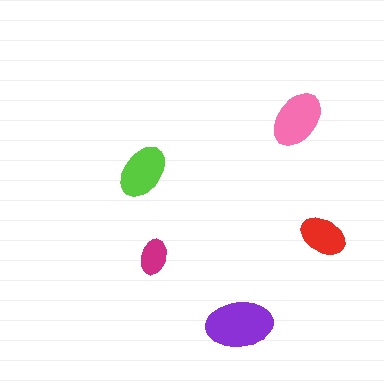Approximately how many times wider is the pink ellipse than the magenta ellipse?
About 1.5 times wider.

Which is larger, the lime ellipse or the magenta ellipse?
The lime one.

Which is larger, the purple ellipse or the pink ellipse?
The purple one.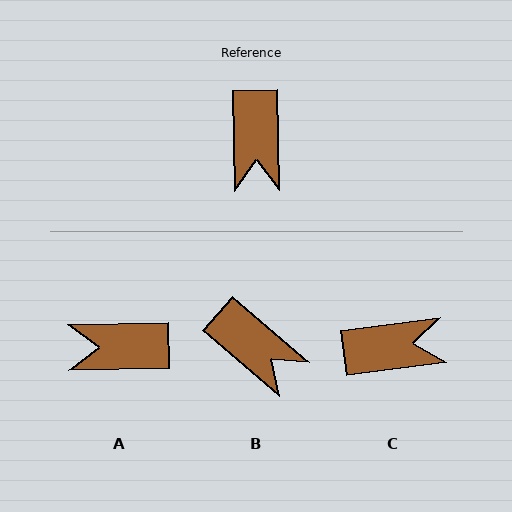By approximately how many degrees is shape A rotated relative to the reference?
Approximately 90 degrees clockwise.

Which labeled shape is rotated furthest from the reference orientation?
C, about 97 degrees away.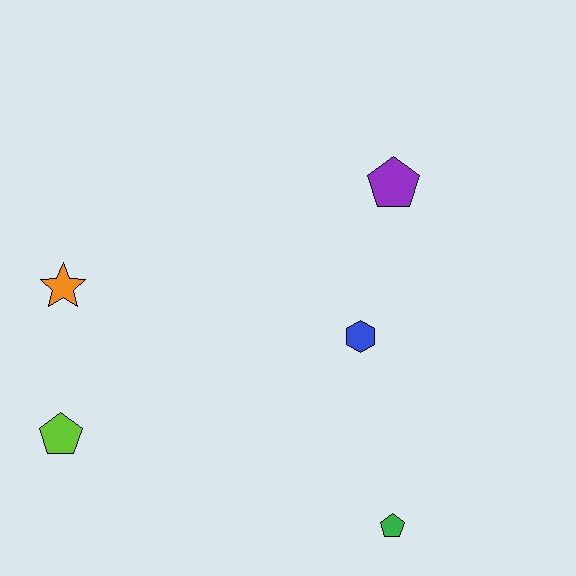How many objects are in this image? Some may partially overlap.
There are 5 objects.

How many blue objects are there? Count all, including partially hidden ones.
There is 1 blue object.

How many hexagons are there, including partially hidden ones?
There is 1 hexagon.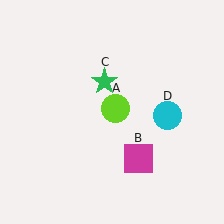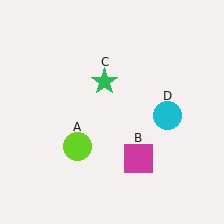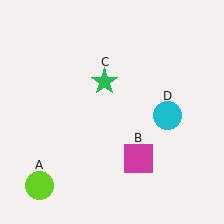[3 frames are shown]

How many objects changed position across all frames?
1 object changed position: lime circle (object A).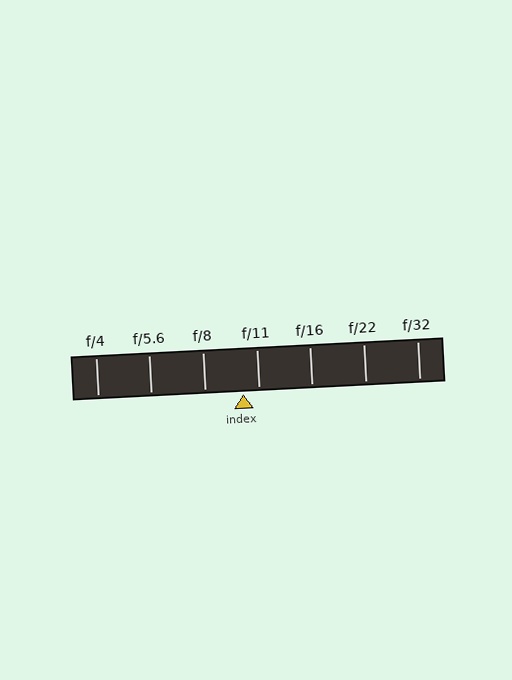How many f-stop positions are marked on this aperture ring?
There are 7 f-stop positions marked.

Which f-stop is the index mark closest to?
The index mark is closest to f/11.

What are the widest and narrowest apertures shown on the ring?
The widest aperture shown is f/4 and the narrowest is f/32.